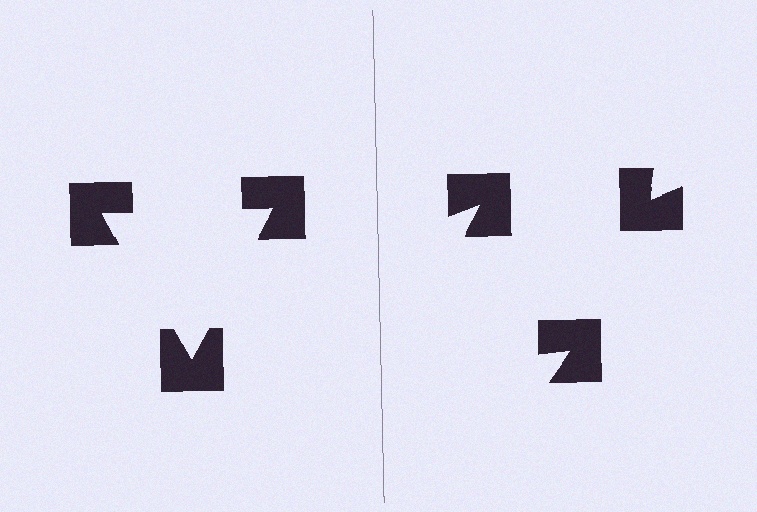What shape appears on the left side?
An illusory triangle.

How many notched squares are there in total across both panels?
6 — 3 on each side.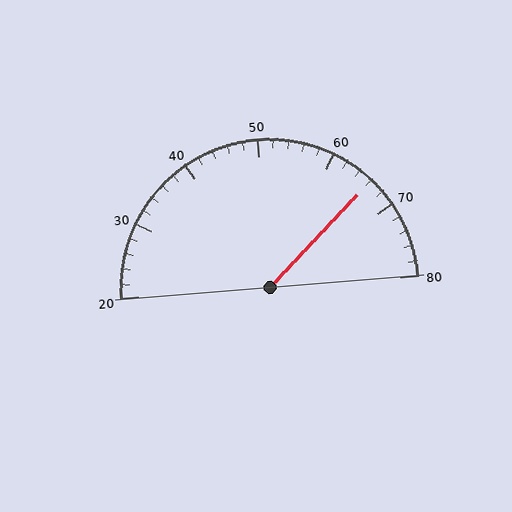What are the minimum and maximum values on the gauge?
The gauge ranges from 20 to 80.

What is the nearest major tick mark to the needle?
The nearest major tick mark is 70.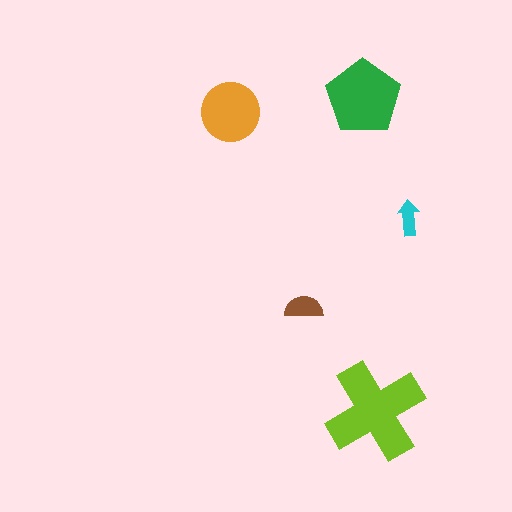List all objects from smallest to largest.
The cyan arrow, the brown semicircle, the orange circle, the green pentagon, the lime cross.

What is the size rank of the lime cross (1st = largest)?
1st.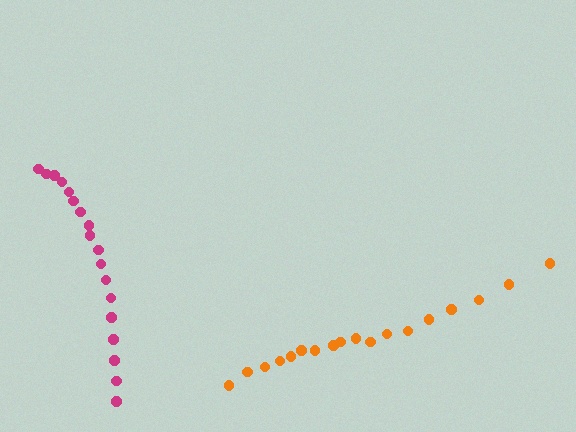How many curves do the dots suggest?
There are 2 distinct paths.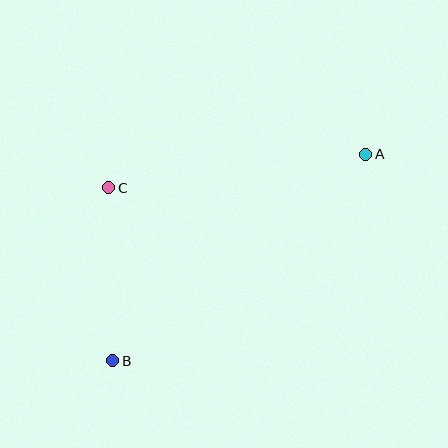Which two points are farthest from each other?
Points A and B are farthest from each other.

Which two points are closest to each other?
Points B and C are closest to each other.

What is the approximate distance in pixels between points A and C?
The distance between A and C is approximately 259 pixels.